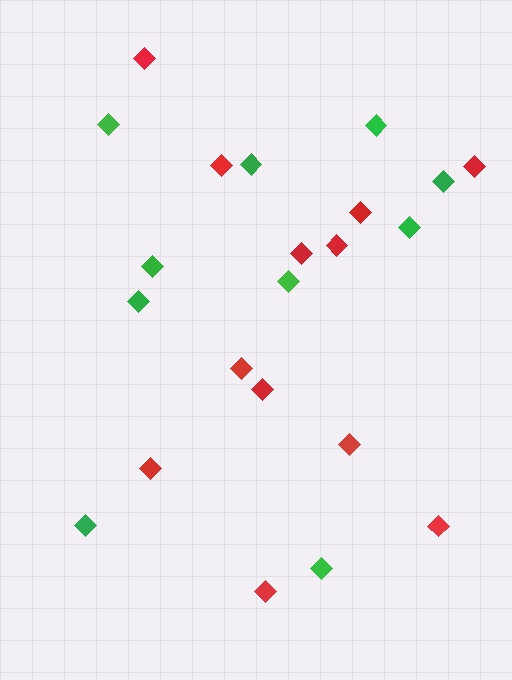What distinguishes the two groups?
There are 2 groups: one group of red diamonds (12) and one group of green diamonds (10).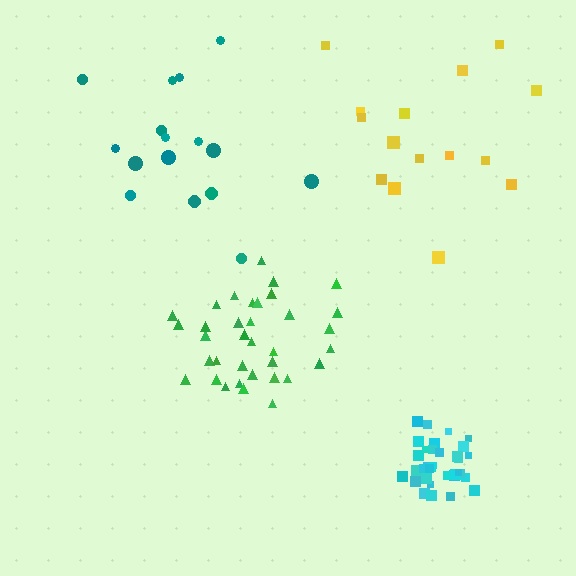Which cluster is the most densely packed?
Cyan.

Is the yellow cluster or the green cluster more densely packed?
Green.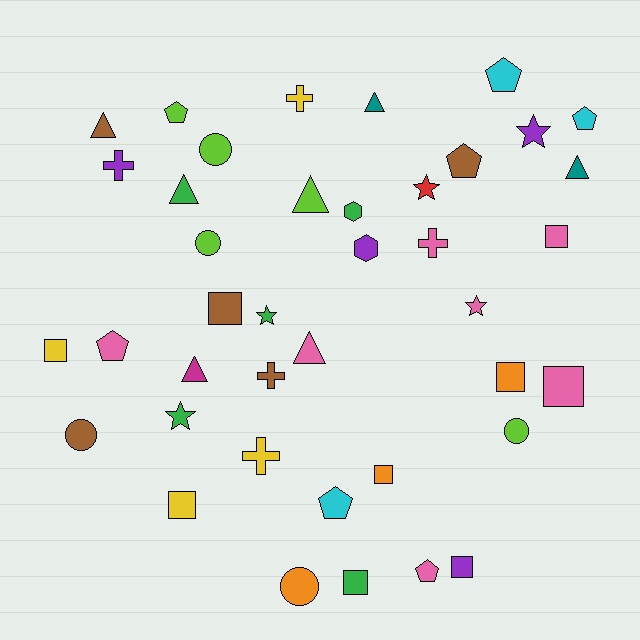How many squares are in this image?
There are 9 squares.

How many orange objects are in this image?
There are 3 orange objects.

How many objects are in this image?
There are 40 objects.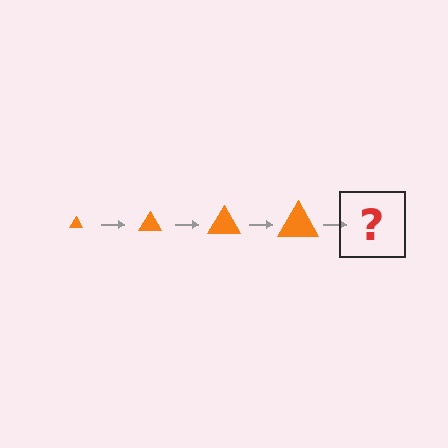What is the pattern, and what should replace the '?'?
The pattern is that the triangle gets progressively larger each step. The '?' should be an orange triangle, larger than the previous one.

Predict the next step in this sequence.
The next step is an orange triangle, larger than the previous one.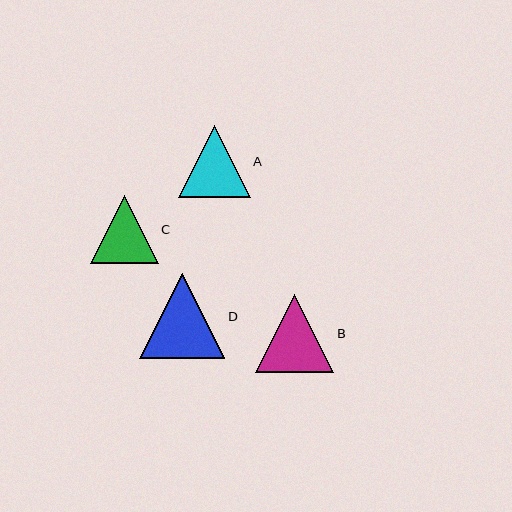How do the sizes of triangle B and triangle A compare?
Triangle B and triangle A are approximately the same size.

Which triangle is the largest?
Triangle D is the largest with a size of approximately 85 pixels.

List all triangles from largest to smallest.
From largest to smallest: D, B, A, C.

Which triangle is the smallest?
Triangle C is the smallest with a size of approximately 68 pixels.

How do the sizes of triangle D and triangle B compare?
Triangle D and triangle B are approximately the same size.